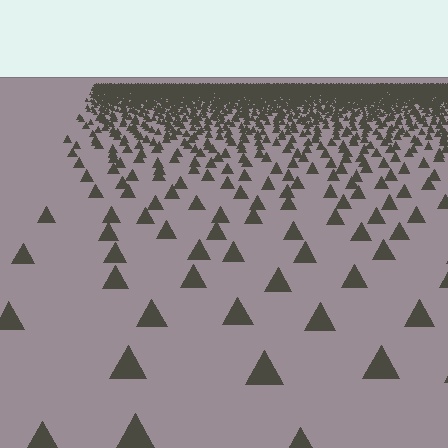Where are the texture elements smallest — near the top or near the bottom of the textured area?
Near the top.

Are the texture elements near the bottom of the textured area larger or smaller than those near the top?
Larger. Near the bottom, elements are closer to the viewer and appear at a bigger on-screen size.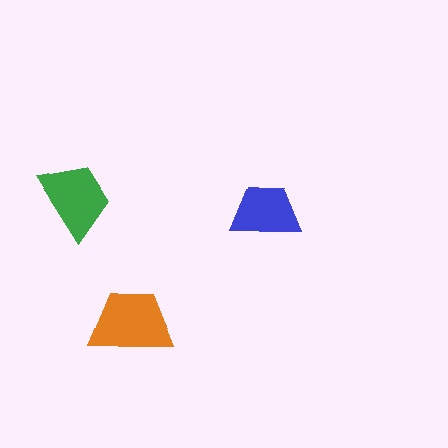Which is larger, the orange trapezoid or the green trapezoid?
The orange one.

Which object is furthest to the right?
The blue trapezoid is rightmost.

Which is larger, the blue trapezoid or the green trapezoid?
The green one.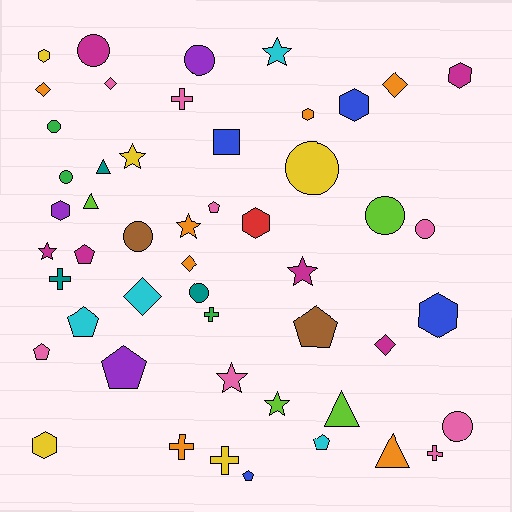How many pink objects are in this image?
There are 8 pink objects.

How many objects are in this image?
There are 50 objects.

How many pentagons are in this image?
There are 8 pentagons.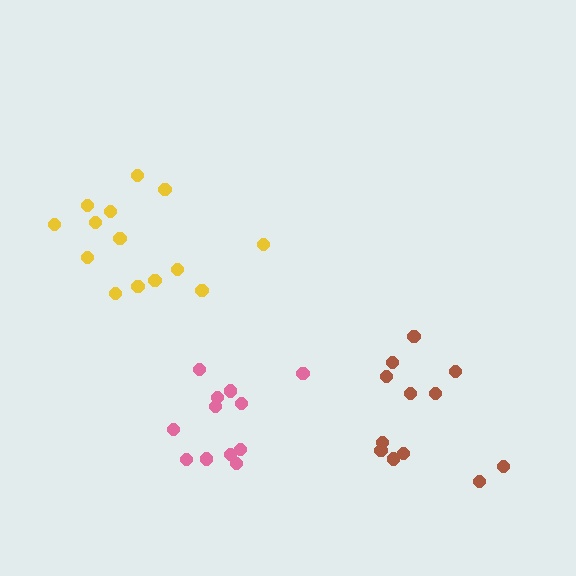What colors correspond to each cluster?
The clusters are colored: pink, yellow, brown.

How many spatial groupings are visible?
There are 3 spatial groupings.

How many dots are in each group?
Group 1: 12 dots, Group 2: 14 dots, Group 3: 12 dots (38 total).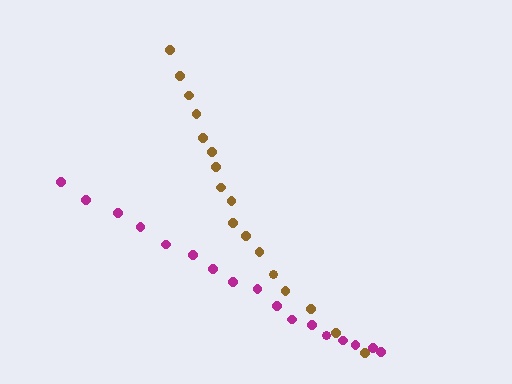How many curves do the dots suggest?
There are 2 distinct paths.